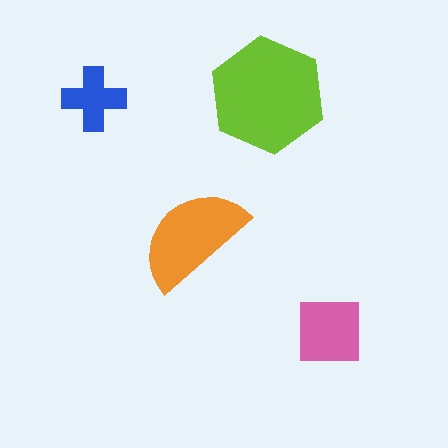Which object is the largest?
The lime hexagon.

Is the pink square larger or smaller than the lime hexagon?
Smaller.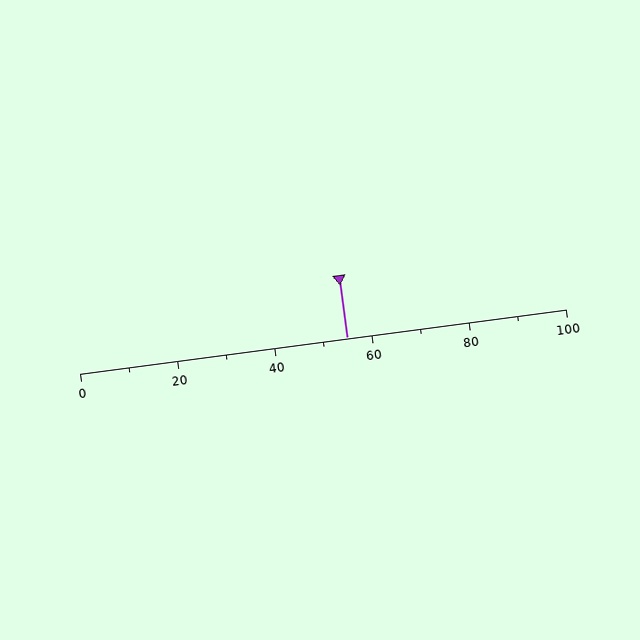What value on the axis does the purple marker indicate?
The marker indicates approximately 55.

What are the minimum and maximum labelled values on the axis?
The axis runs from 0 to 100.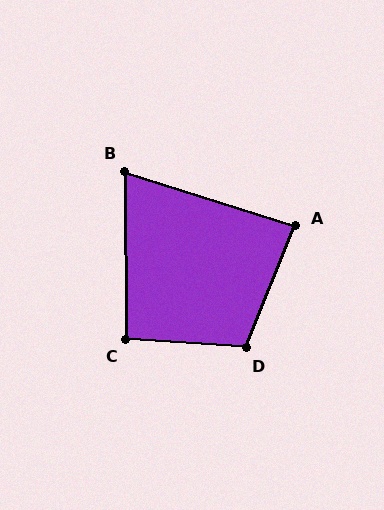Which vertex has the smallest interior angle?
B, at approximately 72 degrees.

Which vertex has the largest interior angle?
D, at approximately 108 degrees.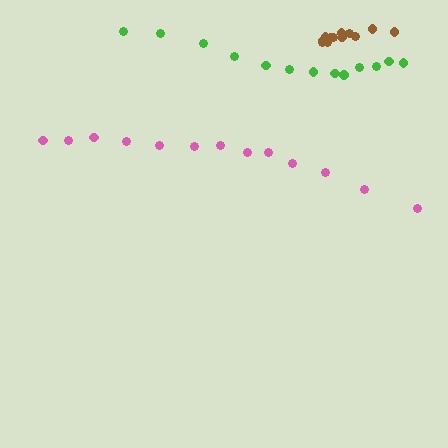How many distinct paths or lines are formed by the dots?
There are 3 distinct paths.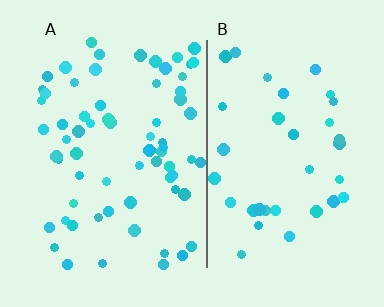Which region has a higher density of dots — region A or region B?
A (the left).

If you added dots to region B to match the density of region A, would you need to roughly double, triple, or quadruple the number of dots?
Approximately double.